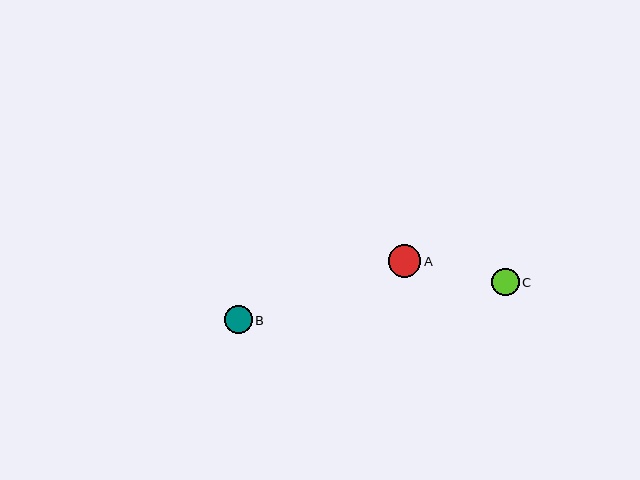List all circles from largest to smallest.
From largest to smallest: A, C, B.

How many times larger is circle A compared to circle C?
Circle A is approximately 1.2 times the size of circle C.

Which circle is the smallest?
Circle B is the smallest with a size of approximately 27 pixels.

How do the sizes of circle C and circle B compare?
Circle C and circle B are approximately the same size.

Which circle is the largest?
Circle A is the largest with a size of approximately 33 pixels.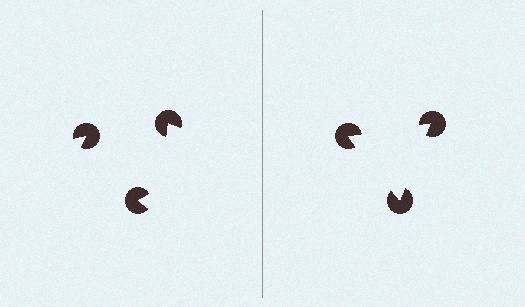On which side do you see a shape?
An illusory triangle appears on the right side. On the left side the wedge cuts are rotated, so no coherent shape forms.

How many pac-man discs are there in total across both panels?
6 — 3 on each side.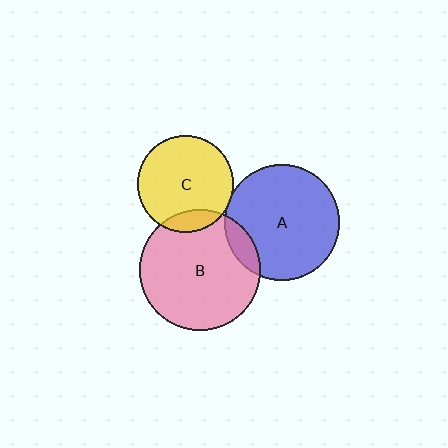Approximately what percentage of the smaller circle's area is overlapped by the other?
Approximately 10%.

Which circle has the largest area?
Circle B (pink).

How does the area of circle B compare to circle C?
Approximately 1.6 times.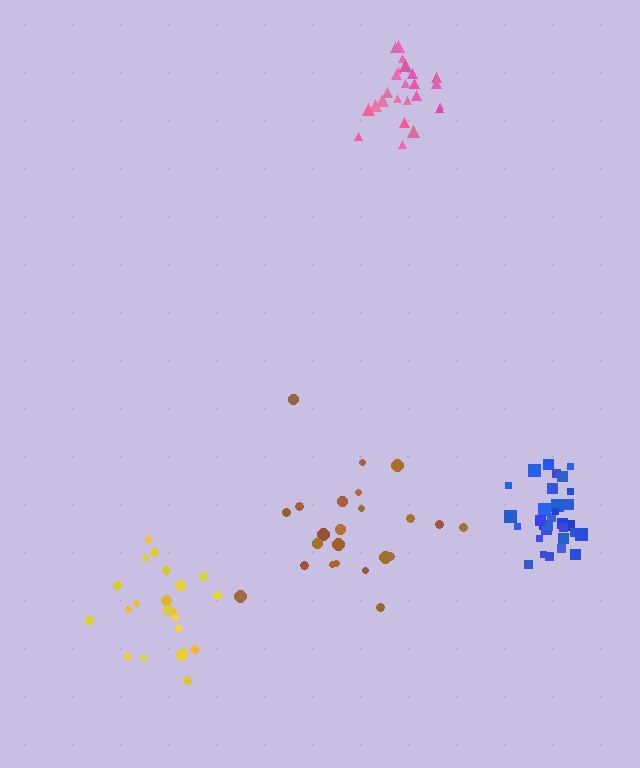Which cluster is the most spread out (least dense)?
Brown.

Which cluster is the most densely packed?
Blue.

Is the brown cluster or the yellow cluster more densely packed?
Yellow.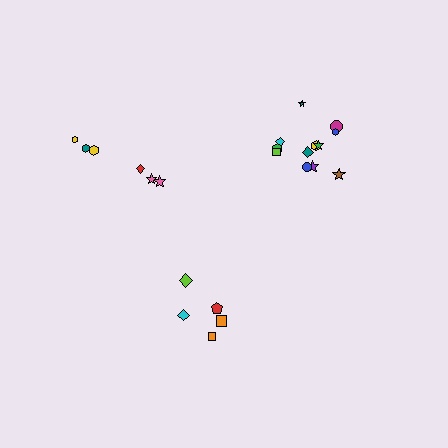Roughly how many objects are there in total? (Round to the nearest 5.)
Roughly 25 objects in total.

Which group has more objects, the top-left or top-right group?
The top-right group.